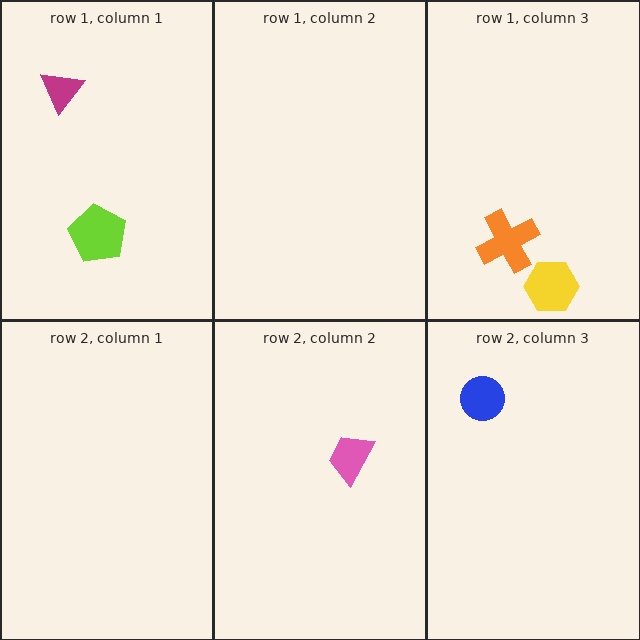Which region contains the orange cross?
The row 1, column 3 region.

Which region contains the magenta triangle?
The row 1, column 1 region.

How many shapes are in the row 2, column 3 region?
1.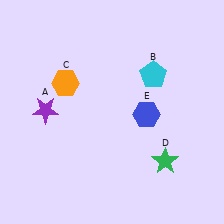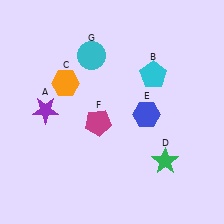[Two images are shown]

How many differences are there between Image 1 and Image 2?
There are 2 differences between the two images.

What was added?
A magenta pentagon (F), a cyan circle (G) were added in Image 2.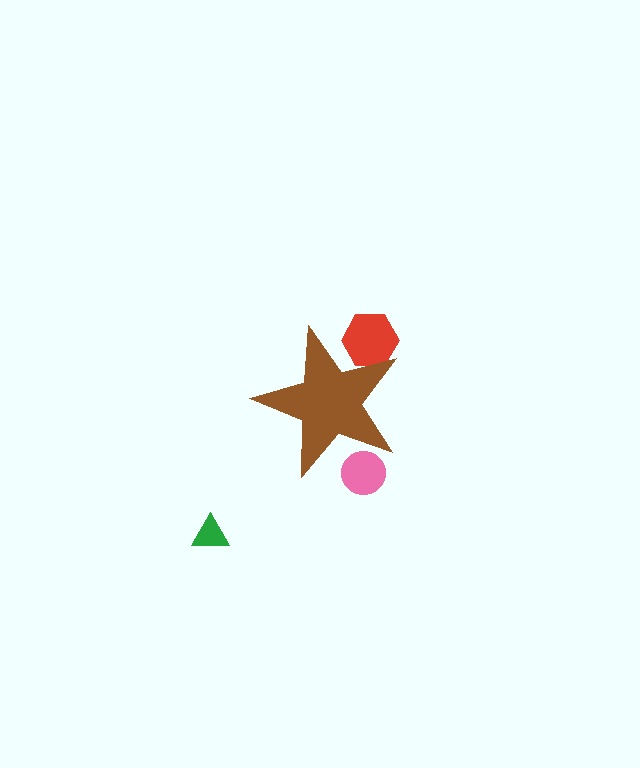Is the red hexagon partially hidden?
Yes, the red hexagon is partially hidden behind the brown star.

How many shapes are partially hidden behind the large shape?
2 shapes are partially hidden.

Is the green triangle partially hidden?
No, the green triangle is fully visible.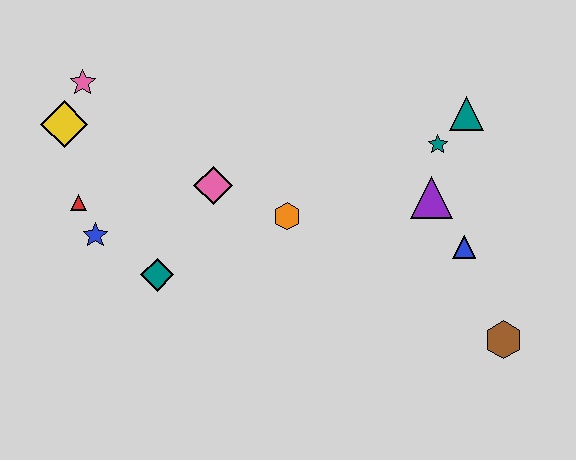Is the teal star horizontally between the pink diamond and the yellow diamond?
No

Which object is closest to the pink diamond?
The orange hexagon is closest to the pink diamond.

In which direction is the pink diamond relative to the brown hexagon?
The pink diamond is to the left of the brown hexagon.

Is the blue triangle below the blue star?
Yes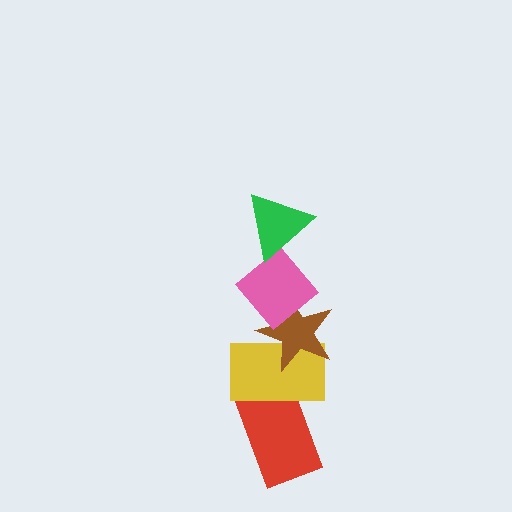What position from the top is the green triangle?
The green triangle is 1st from the top.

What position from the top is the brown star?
The brown star is 3rd from the top.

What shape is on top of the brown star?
The pink diamond is on top of the brown star.